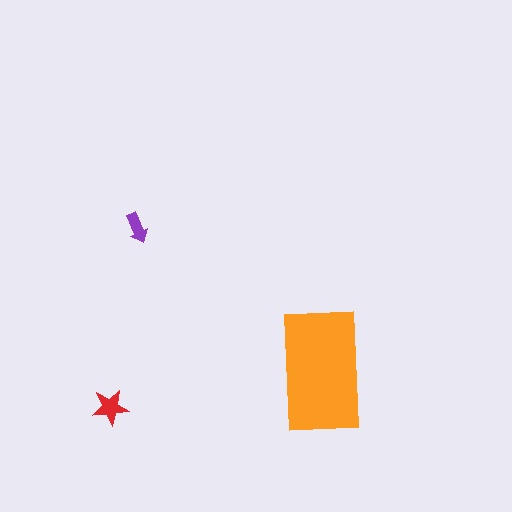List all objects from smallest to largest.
The purple arrow, the red star, the orange rectangle.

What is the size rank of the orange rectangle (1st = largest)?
1st.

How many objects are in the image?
There are 3 objects in the image.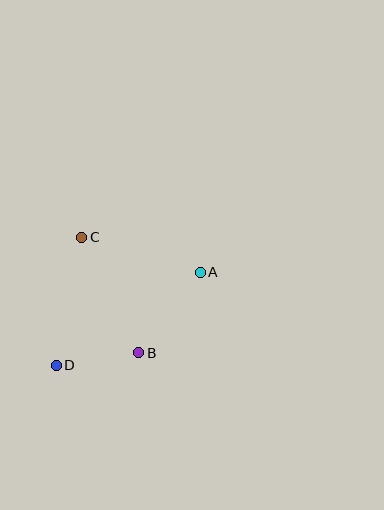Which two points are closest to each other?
Points B and D are closest to each other.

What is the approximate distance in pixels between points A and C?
The distance between A and C is approximately 123 pixels.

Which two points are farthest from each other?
Points A and D are farthest from each other.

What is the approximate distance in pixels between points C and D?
The distance between C and D is approximately 131 pixels.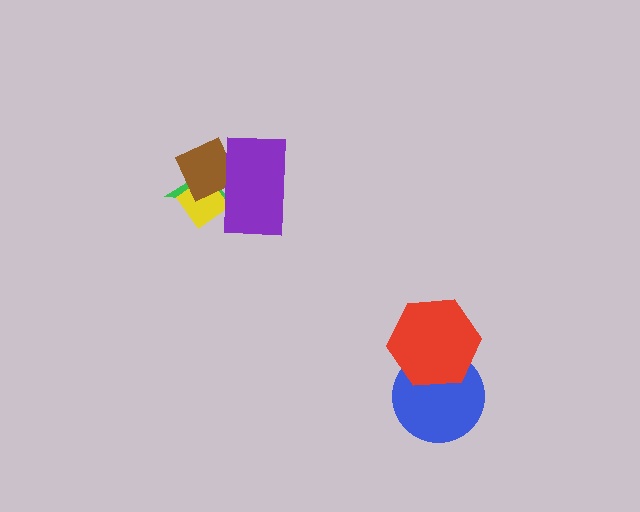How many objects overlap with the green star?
3 objects overlap with the green star.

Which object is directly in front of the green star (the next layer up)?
The yellow diamond is directly in front of the green star.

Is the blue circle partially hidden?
Yes, it is partially covered by another shape.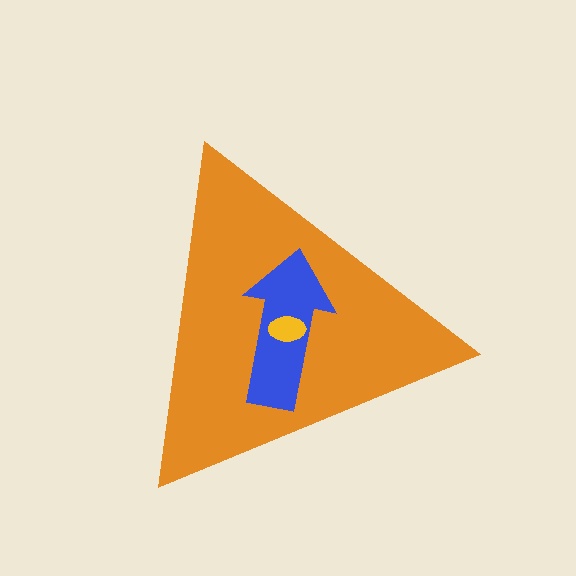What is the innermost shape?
The yellow ellipse.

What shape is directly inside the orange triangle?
The blue arrow.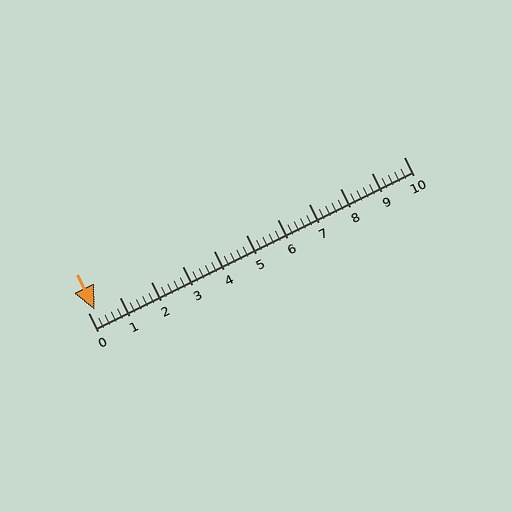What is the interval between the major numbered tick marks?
The major tick marks are spaced 1 units apart.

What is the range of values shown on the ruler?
The ruler shows values from 0 to 10.